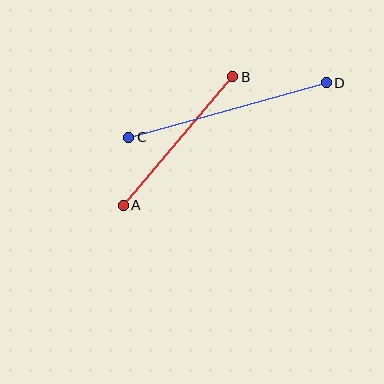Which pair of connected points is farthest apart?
Points C and D are farthest apart.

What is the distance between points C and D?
The distance is approximately 205 pixels.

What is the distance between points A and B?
The distance is approximately 169 pixels.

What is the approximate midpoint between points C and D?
The midpoint is at approximately (228, 110) pixels.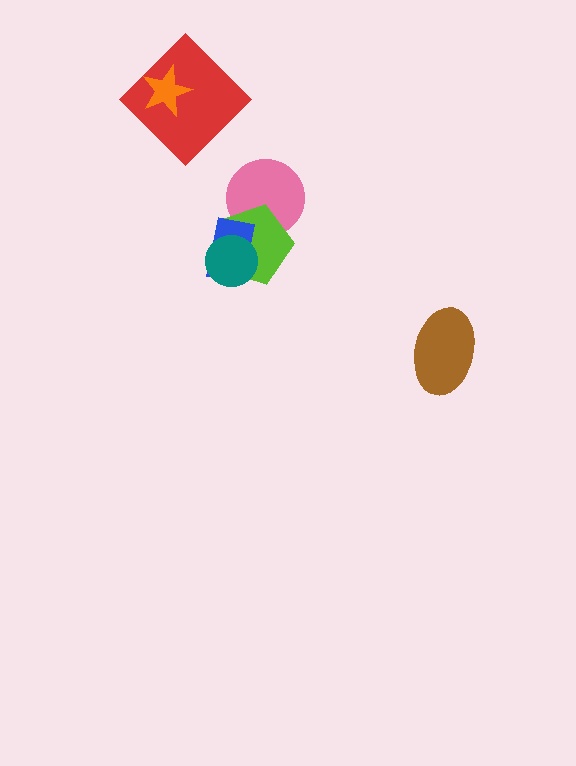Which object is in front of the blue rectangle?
The teal circle is in front of the blue rectangle.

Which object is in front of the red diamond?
The orange star is in front of the red diamond.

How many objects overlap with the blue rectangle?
2 objects overlap with the blue rectangle.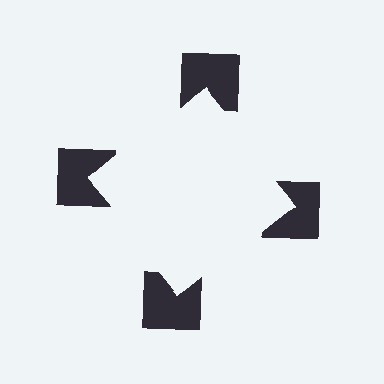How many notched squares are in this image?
There are 4 — one at each vertex of the illusory square.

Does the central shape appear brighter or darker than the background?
It typically appears slightly brighter than the background, even though no actual brightness change is drawn.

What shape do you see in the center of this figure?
An illusory square — its edges are inferred from the aligned wedge cuts in the notched squares, not physically drawn.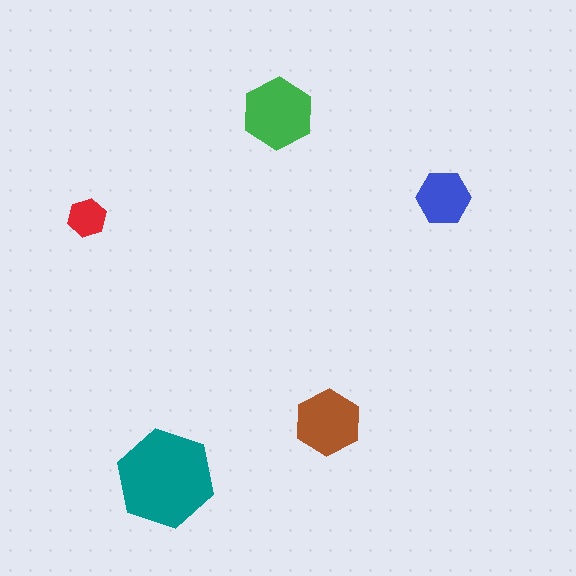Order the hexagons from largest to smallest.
the teal one, the green one, the brown one, the blue one, the red one.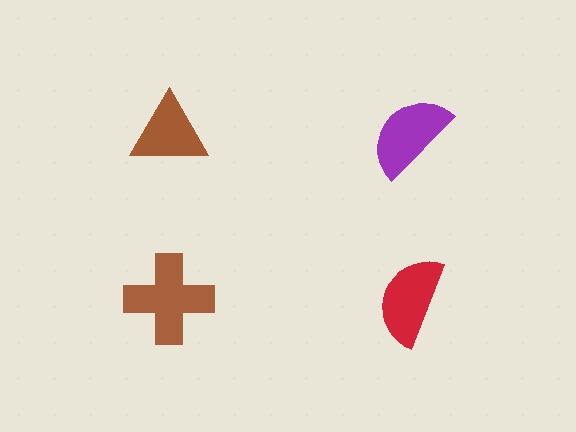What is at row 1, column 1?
A brown triangle.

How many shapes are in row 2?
2 shapes.